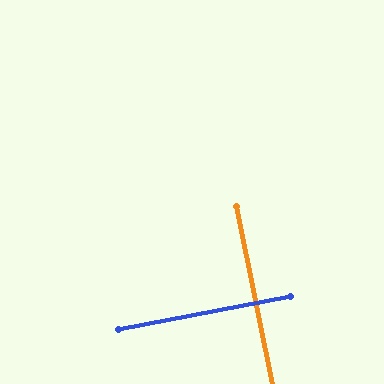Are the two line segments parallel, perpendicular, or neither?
Perpendicular — they meet at approximately 90°.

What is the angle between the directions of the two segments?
Approximately 90 degrees.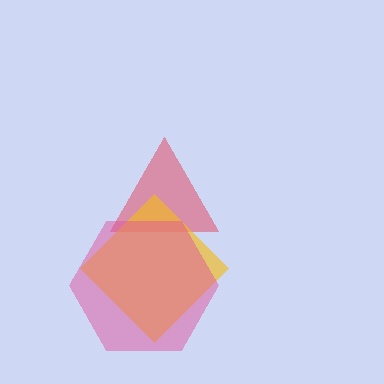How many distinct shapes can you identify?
There are 3 distinct shapes: a red triangle, a yellow diamond, a pink hexagon.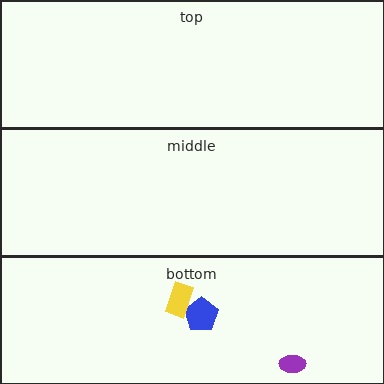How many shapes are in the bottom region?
3.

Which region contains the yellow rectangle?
The bottom region.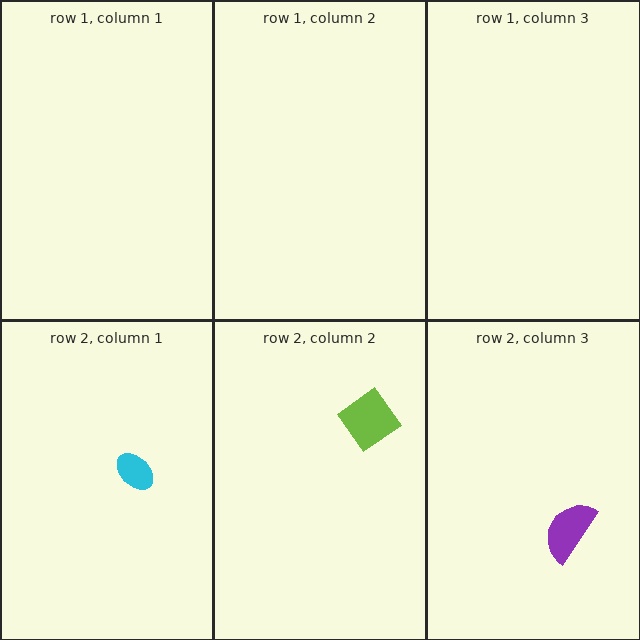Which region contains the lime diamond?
The row 2, column 2 region.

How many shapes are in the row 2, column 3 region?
1.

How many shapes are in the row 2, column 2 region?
1.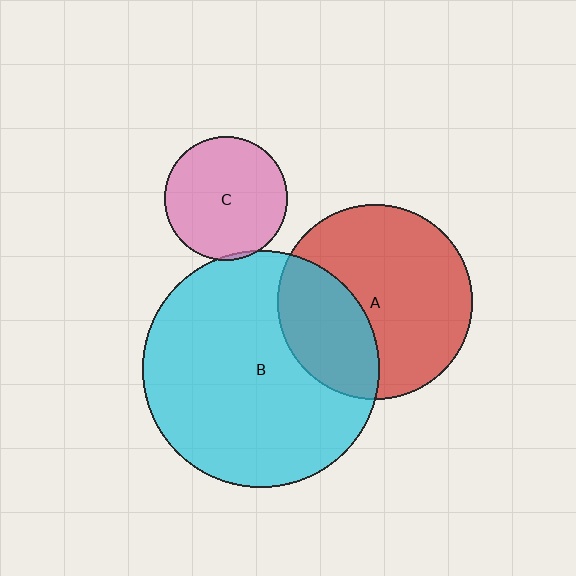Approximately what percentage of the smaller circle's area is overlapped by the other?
Approximately 5%.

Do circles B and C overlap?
Yes.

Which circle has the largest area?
Circle B (cyan).